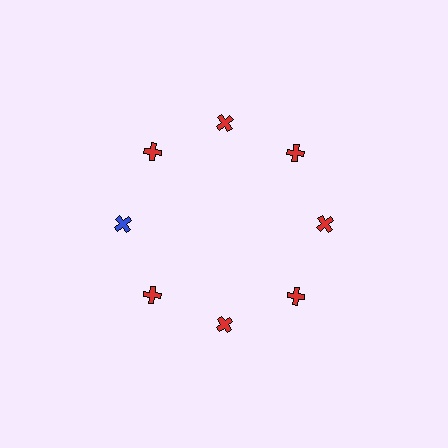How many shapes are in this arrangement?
There are 8 shapes arranged in a ring pattern.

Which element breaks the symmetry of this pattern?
The blue cross at roughly the 9 o'clock position breaks the symmetry. All other shapes are red crosses.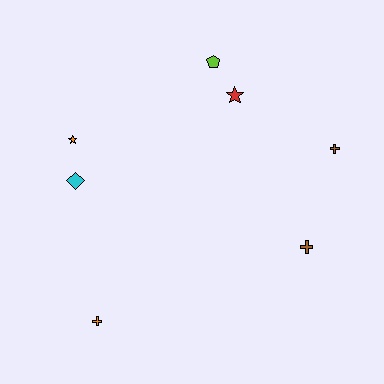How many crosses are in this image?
There are 3 crosses.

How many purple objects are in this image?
There are no purple objects.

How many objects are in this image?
There are 7 objects.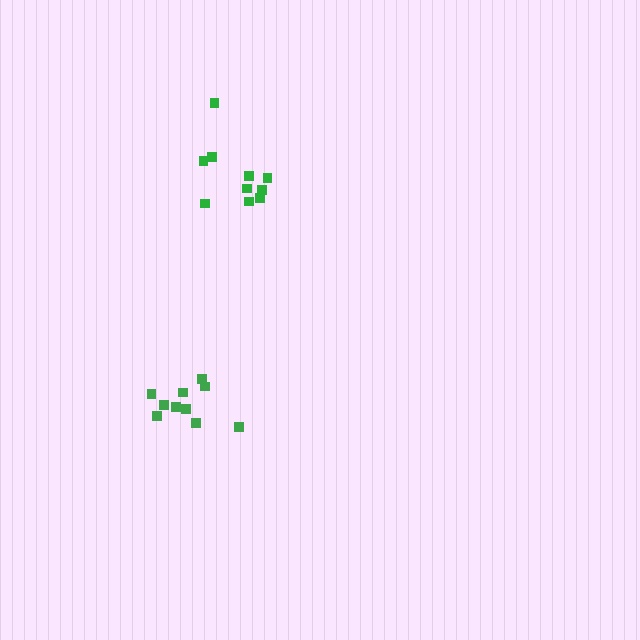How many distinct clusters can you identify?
There are 2 distinct clusters.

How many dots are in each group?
Group 1: 10 dots, Group 2: 10 dots (20 total).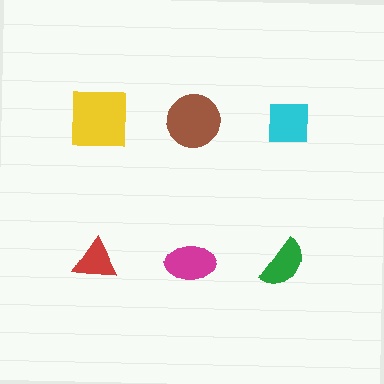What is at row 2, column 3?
A green semicircle.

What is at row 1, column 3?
A cyan square.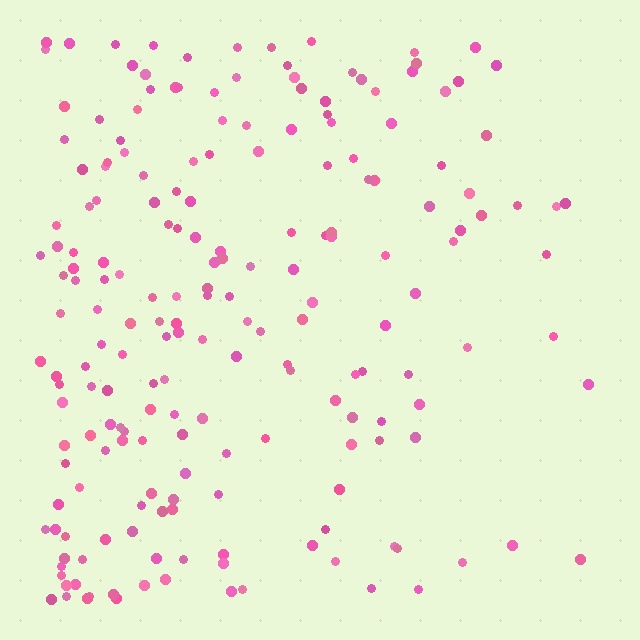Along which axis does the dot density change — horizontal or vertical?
Horizontal.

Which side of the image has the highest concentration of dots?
The left.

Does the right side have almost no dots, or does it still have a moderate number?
Still a moderate number, just noticeably fewer than the left.